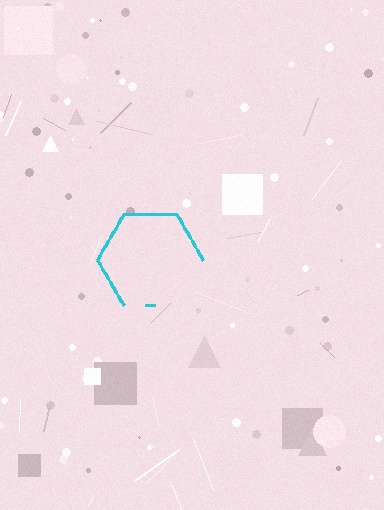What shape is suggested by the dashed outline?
The dashed outline suggests a hexagon.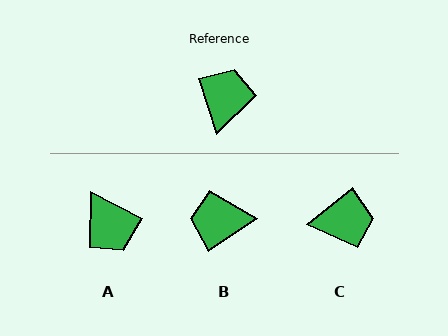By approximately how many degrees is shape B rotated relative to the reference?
Approximately 106 degrees counter-clockwise.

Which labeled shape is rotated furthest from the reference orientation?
A, about 135 degrees away.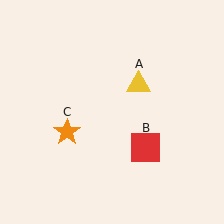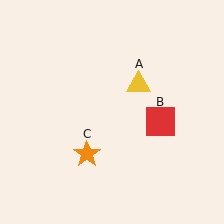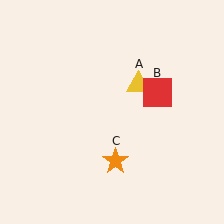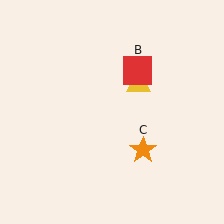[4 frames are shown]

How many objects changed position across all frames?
2 objects changed position: red square (object B), orange star (object C).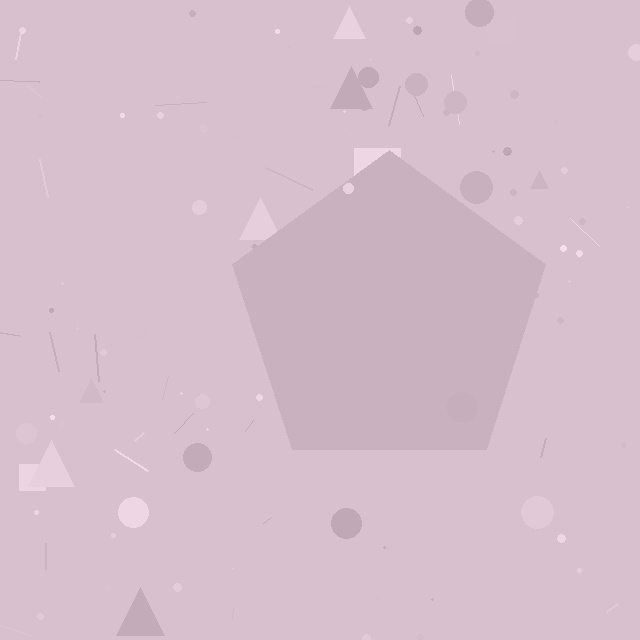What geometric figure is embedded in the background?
A pentagon is embedded in the background.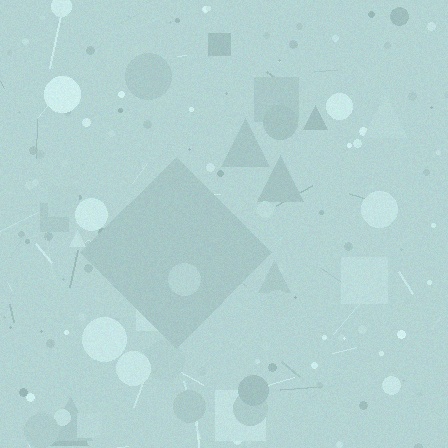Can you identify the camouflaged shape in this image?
The camouflaged shape is a diamond.